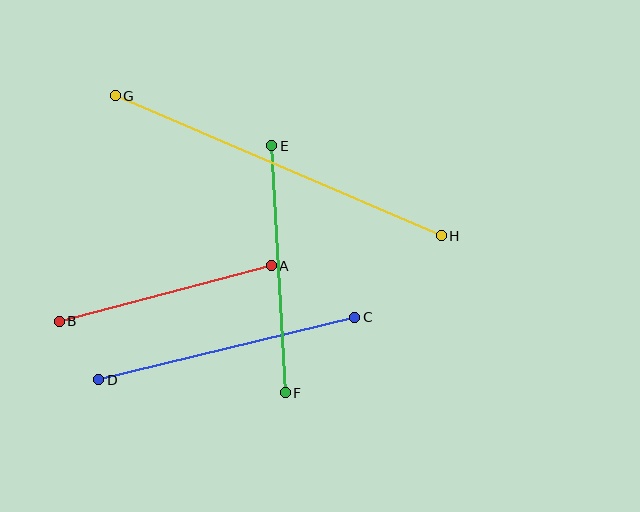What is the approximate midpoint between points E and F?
The midpoint is at approximately (279, 269) pixels.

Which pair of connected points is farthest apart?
Points G and H are farthest apart.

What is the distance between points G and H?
The distance is approximately 355 pixels.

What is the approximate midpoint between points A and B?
The midpoint is at approximately (165, 294) pixels.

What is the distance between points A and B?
The distance is approximately 219 pixels.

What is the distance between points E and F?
The distance is approximately 248 pixels.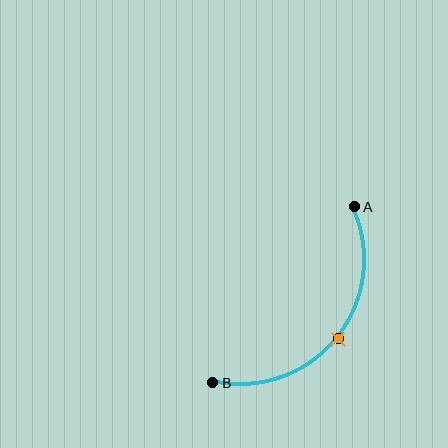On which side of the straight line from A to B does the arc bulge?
The arc bulges below and to the right of the straight line connecting A and B.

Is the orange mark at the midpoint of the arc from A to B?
Yes. The orange mark lies on the arc at equal arc-length from both A and B — it is the arc midpoint.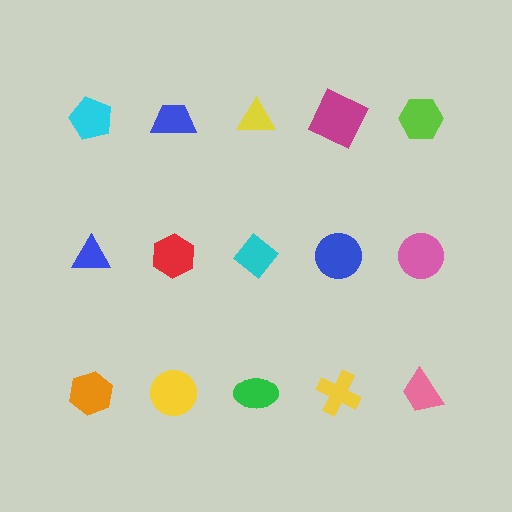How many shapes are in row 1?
5 shapes.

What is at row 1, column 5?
A lime hexagon.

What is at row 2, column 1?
A blue triangle.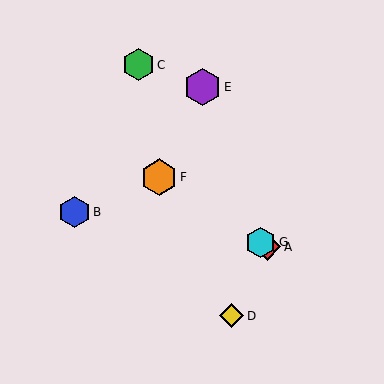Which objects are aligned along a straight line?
Objects A, F, G are aligned along a straight line.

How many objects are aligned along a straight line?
3 objects (A, F, G) are aligned along a straight line.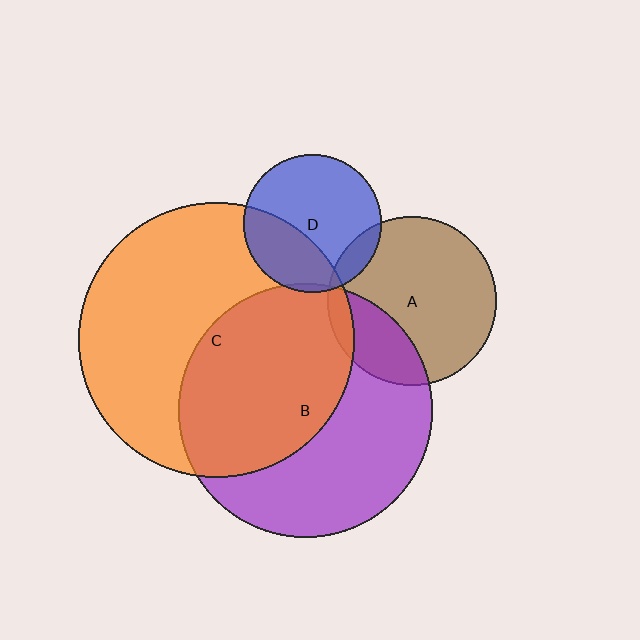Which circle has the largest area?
Circle C (orange).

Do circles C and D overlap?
Yes.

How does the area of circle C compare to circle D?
Approximately 4.0 times.